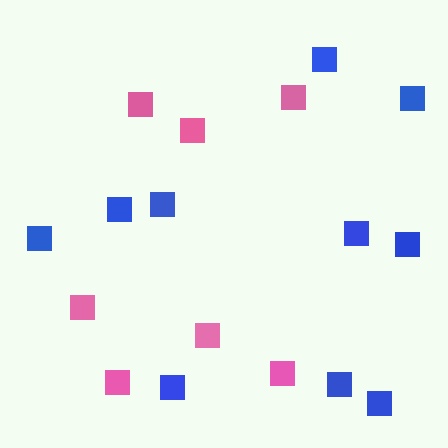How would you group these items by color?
There are 2 groups: one group of blue squares (10) and one group of pink squares (7).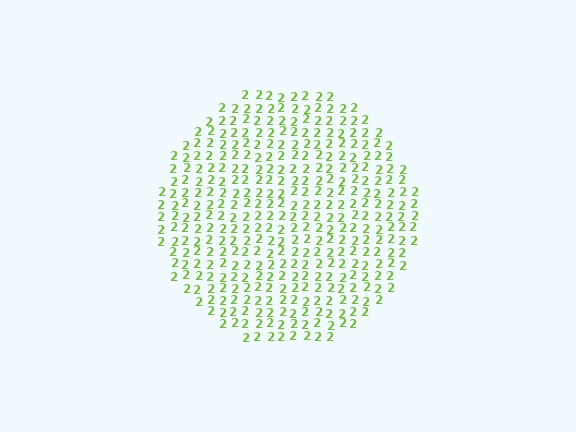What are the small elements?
The small elements are digit 2's.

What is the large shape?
The large shape is a circle.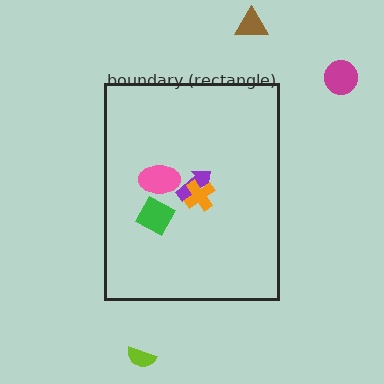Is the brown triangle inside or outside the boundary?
Outside.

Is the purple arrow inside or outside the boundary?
Inside.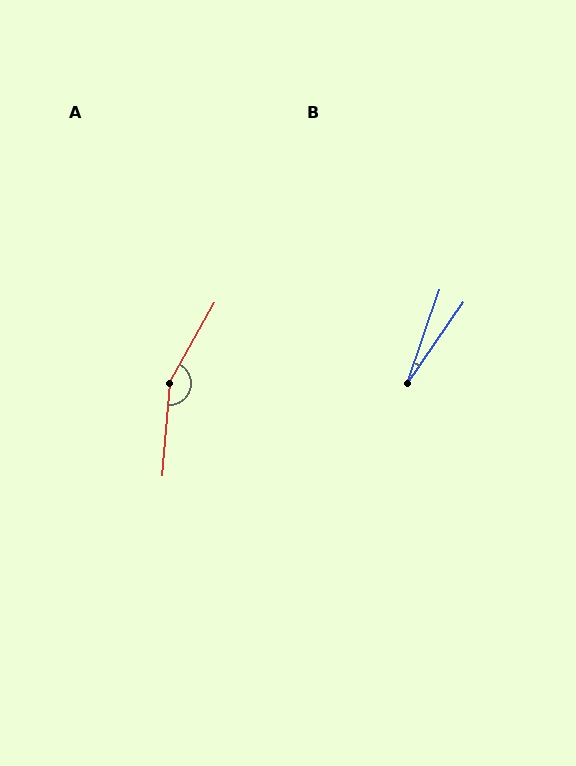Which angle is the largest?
A, at approximately 155 degrees.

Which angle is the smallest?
B, at approximately 16 degrees.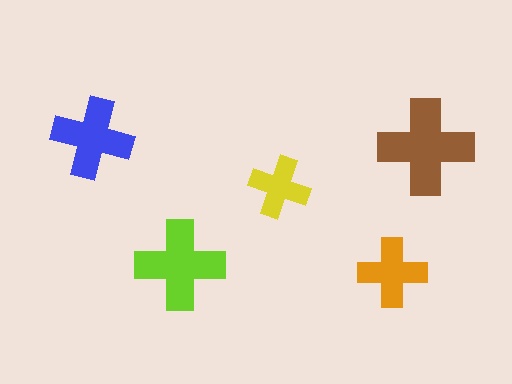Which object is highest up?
The blue cross is topmost.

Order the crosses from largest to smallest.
the brown one, the lime one, the blue one, the orange one, the yellow one.